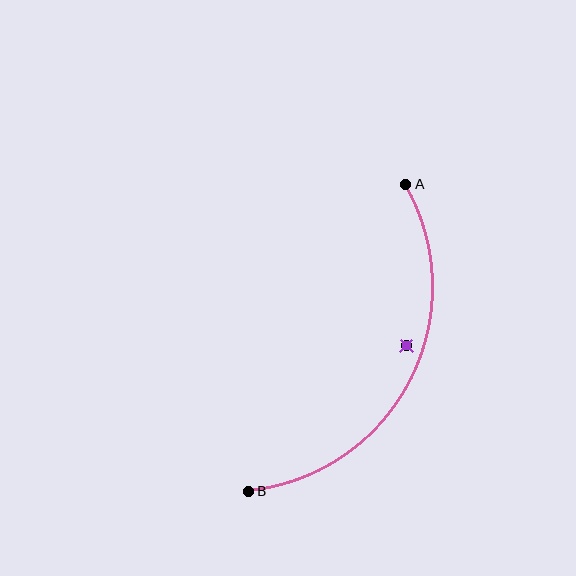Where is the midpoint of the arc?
The arc midpoint is the point on the curve farthest from the straight line joining A and B. It sits to the right of that line.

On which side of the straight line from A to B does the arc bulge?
The arc bulges to the right of the straight line connecting A and B.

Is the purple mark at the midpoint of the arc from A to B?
No — the purple mark does not lie on the arc at all. It sits slightly inside the curve.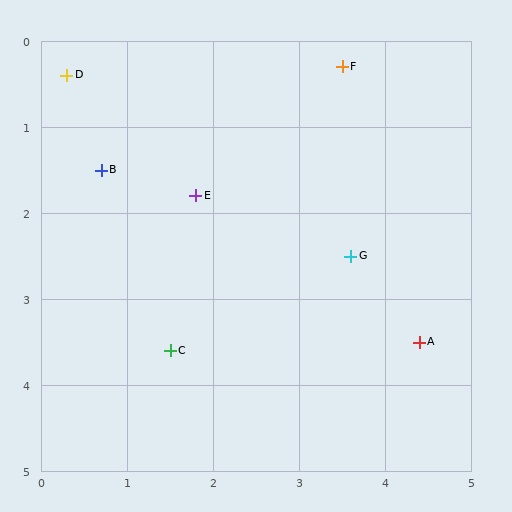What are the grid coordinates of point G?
Point G is at approximately (3.6, 2.5).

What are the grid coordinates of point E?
Point E is at approximately (1.8, 1.8).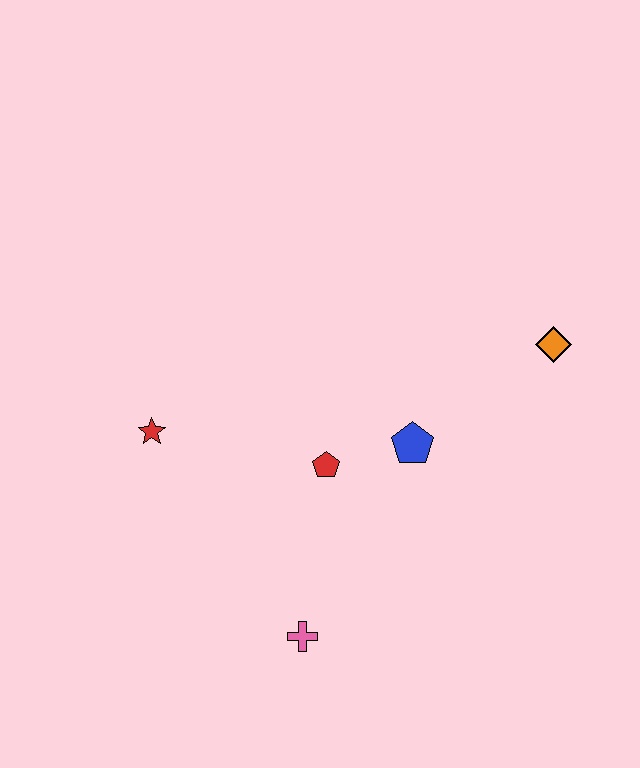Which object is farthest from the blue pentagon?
The red star is farthest from the blue pentagon.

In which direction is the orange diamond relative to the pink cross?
The orange diamond is above the pink cross.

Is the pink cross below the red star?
Yes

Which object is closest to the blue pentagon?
The red pentagon is closest to the blue pentagon.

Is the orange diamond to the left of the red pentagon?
No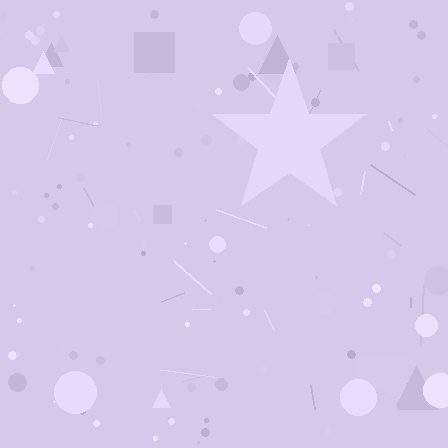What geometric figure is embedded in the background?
A star is embedded in the background.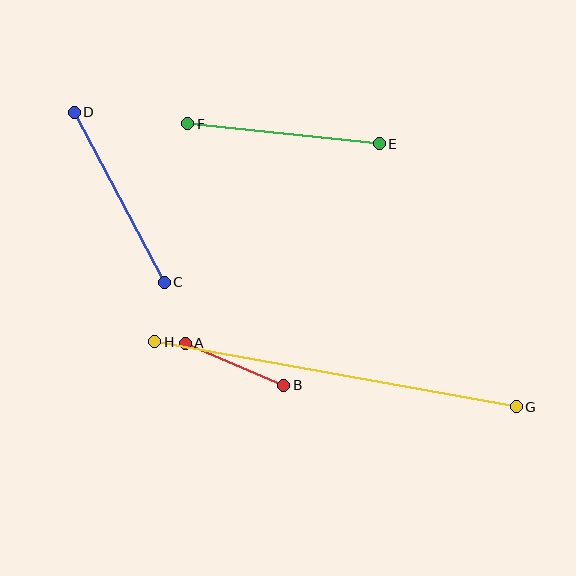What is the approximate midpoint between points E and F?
The midpoint is at approximately (284, 134) pixels.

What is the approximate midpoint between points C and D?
The midpoint is at approximately (119, 197) pixels.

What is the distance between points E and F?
The distance is approximately 193 pixels.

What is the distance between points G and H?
The distance is approximately 368 pixels.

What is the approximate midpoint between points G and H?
The midpoint is at approximately (335, 374) pixels.